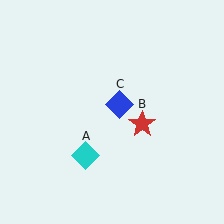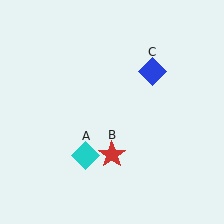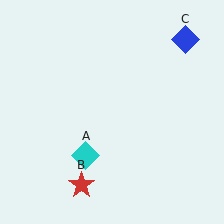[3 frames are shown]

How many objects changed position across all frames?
2 objects changed position: red star (object B), blue diamond (object C).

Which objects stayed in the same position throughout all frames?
Cyan diamond (object A) remained stationary.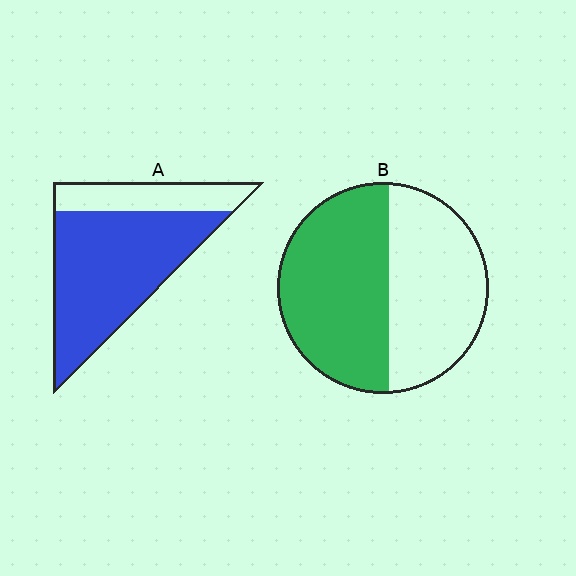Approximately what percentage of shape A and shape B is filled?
A is approximately 75% and B is approximately 55%.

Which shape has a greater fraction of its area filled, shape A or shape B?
Shape A.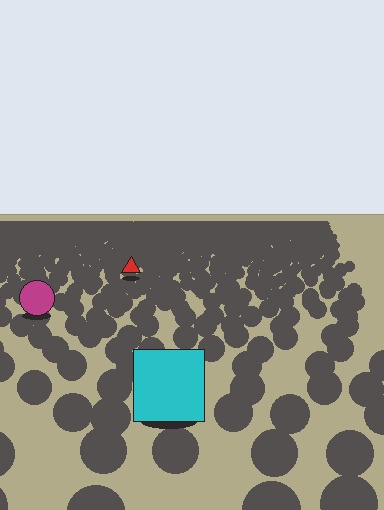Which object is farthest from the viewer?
The red triangle is farthest from the viewer. It appears smaller and the ground texture around it is denser.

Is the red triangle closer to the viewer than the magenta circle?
No. The magenta circle is closer — you can tell from the texture gradient: the ground texture is coarser near it.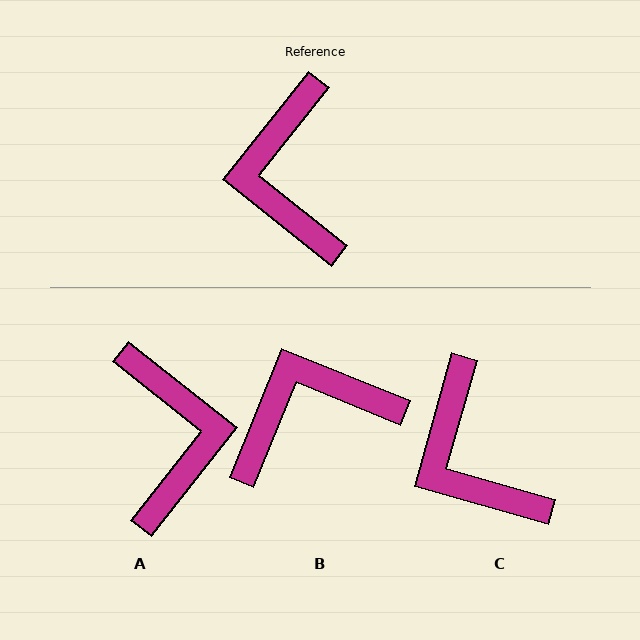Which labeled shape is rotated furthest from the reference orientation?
A, about 180 degrees away.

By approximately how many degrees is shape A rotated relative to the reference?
Approximately 180 degrees clockwise.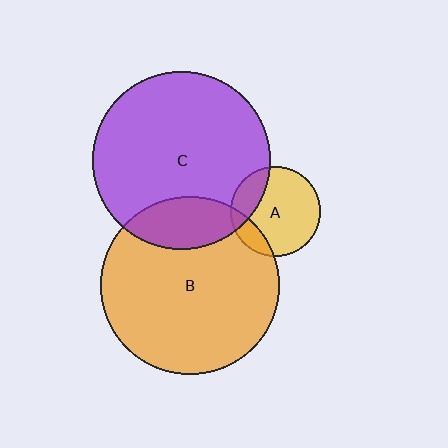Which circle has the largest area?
Circle C (purple).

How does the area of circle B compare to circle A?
Approximately 3.9 times.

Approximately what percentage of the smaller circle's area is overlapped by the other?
Approximately 20%.